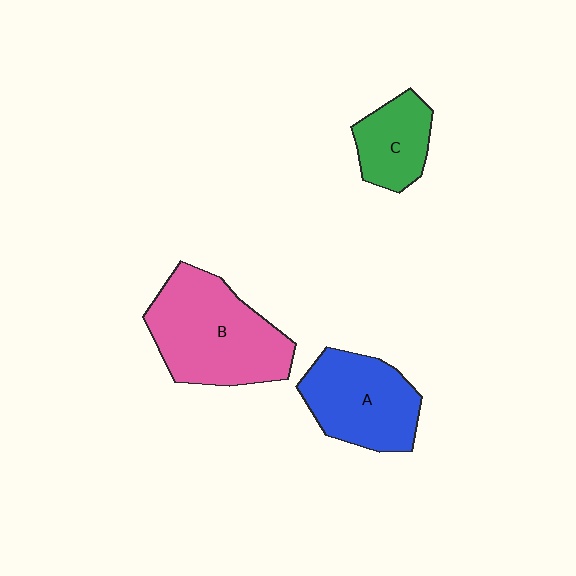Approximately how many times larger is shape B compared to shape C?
Approximately 2.1 times.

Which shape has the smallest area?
Shape C (green).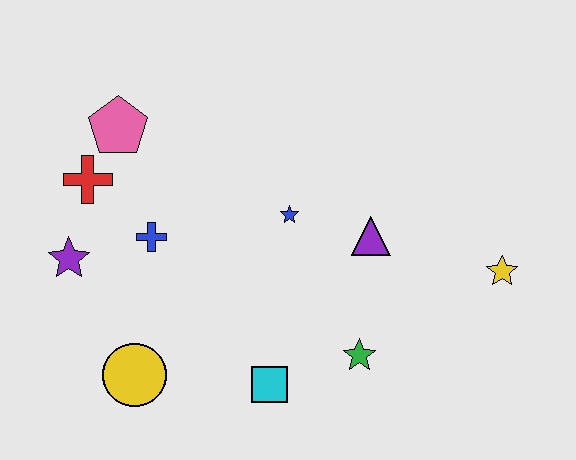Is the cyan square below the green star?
Yes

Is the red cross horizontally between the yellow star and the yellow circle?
No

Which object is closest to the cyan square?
The green star is closest to the cyan square.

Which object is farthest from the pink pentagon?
The yellow star is farthest from the pink pentagon.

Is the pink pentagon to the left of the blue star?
Yes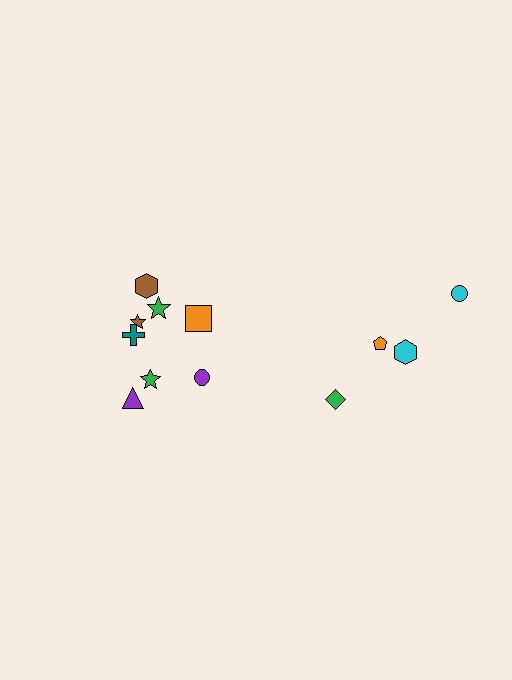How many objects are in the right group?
There are 4 objects.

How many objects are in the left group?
There are 8 objects.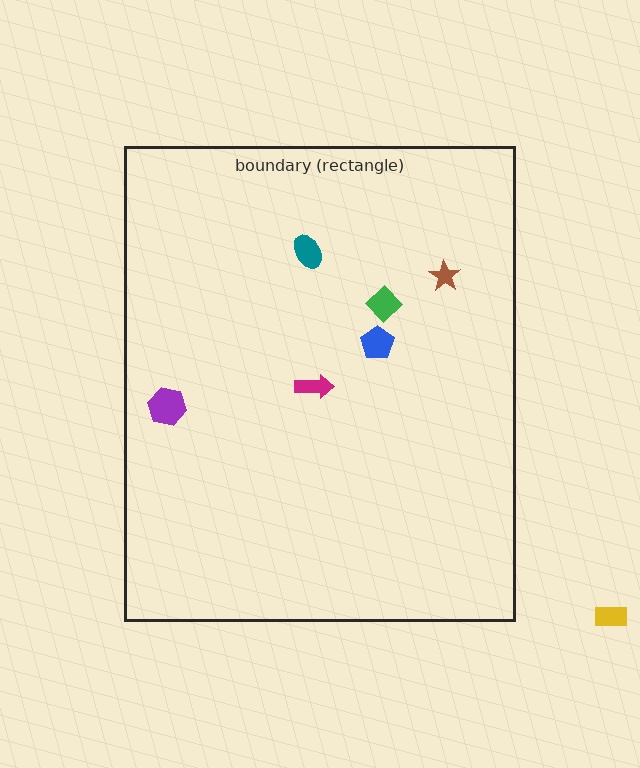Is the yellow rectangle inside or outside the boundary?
Outside.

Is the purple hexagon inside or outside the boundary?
Inside.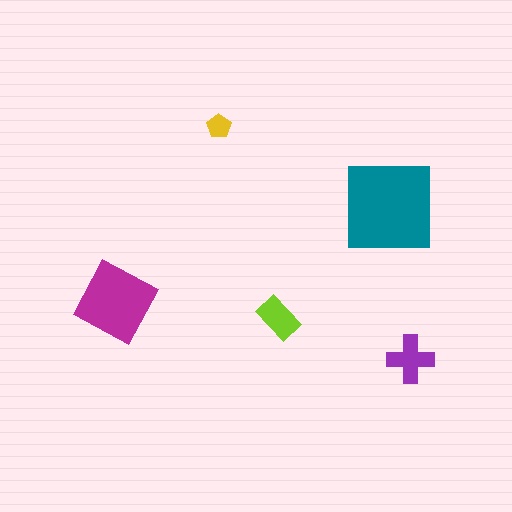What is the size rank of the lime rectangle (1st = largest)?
4th.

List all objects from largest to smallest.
The teal square, the magenta diamond, the purple cross, the lime rectangle, the yellow pentagon.